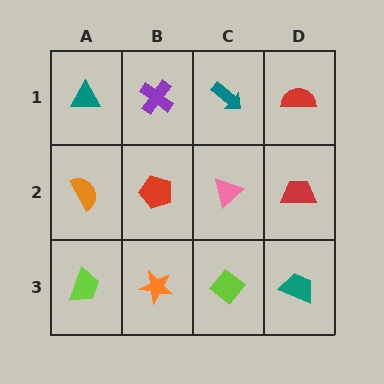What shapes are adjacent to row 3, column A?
An orange semicircle (row 2, column A), an orange star (row 3, column B).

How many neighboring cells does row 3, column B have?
3.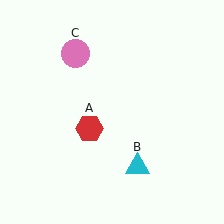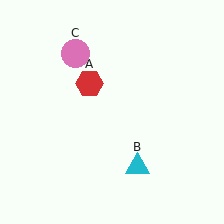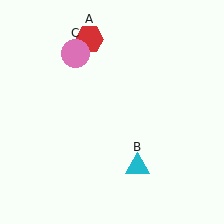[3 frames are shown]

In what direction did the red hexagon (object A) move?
The red hexagon (object A) moved up.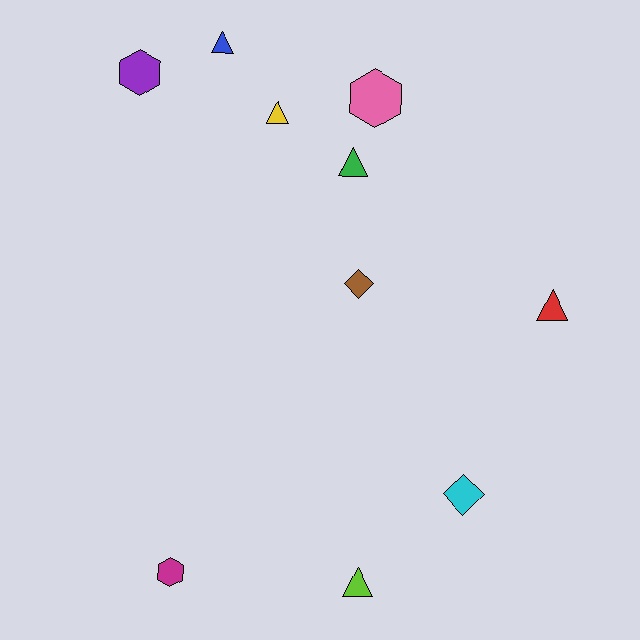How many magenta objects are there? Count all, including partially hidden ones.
There is 1 magenta object.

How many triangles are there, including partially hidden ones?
There are 5 triangles.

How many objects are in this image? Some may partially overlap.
There are 10 objects.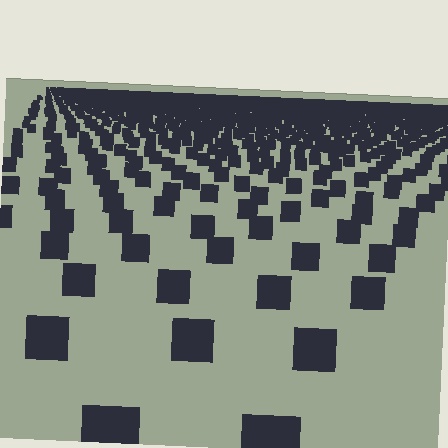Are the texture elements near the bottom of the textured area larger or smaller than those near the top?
Larger. Near the bottom, elements are closer to the viewer and appear at a bigger on-screen size.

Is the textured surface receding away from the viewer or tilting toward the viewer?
The surface is receding away from the viewer. Texture elements get smaller and denser toward the top.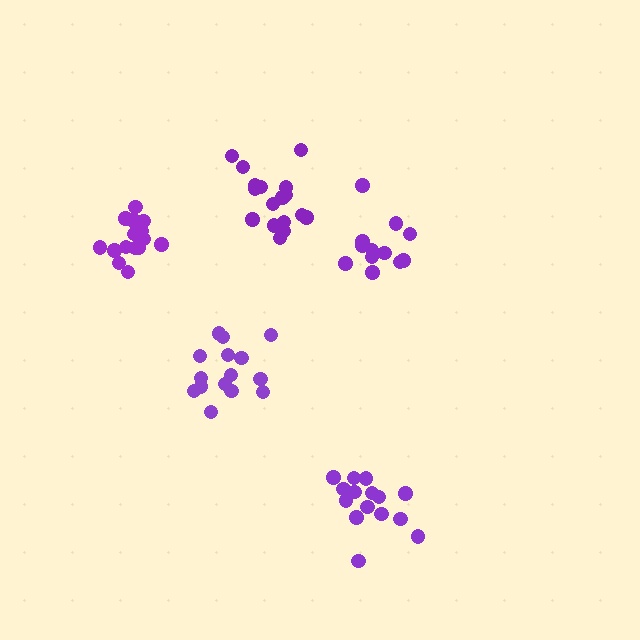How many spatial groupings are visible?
There are 5 spatial groupings.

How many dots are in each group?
Group 1: 17 dots, Group 2: 15 dots, Group 3: 15 dots, Group 4: 12 dots, Group 5: 17 dots (76 total).